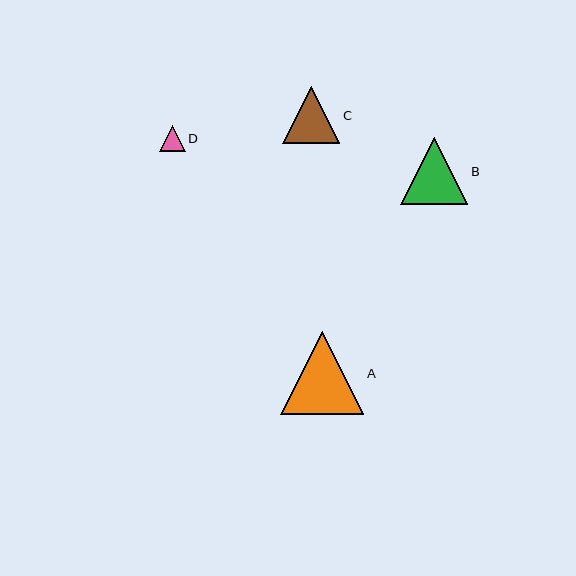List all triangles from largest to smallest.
From largest to smallest: A, B, C, D.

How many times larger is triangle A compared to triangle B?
Triangle A is approximately 1.2 times the size of triangle B.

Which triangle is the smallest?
Triangle D is the smallest with a size of approximately 26 pixels.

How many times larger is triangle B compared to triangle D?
Triangle B is approximately 2.6 times the size of triangle D.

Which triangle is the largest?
Triangle A is the largest with a size of approximately 83 pixels.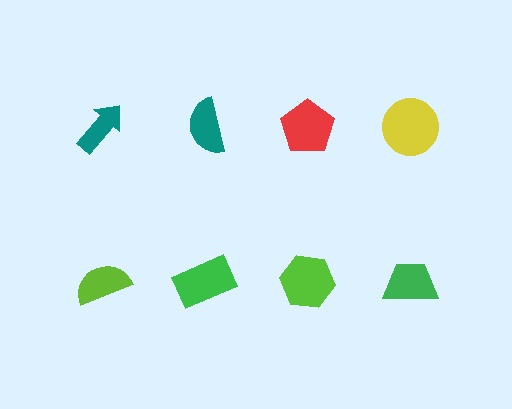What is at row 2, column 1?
A lime semicircle.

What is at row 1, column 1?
A teal arrow.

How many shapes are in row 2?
4 shapes.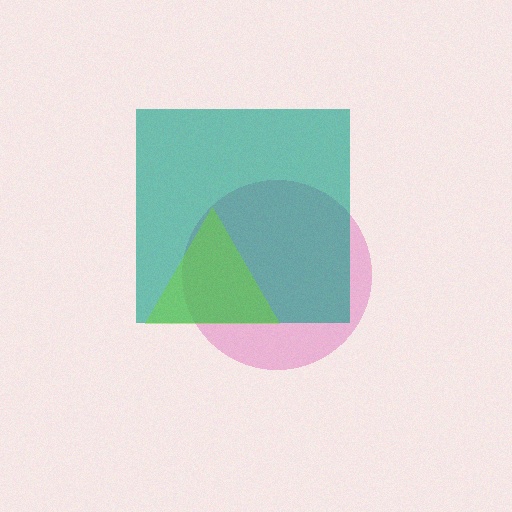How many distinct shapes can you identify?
There are 3 distinct shapes: a pink circle, a teal square, a lime triangle.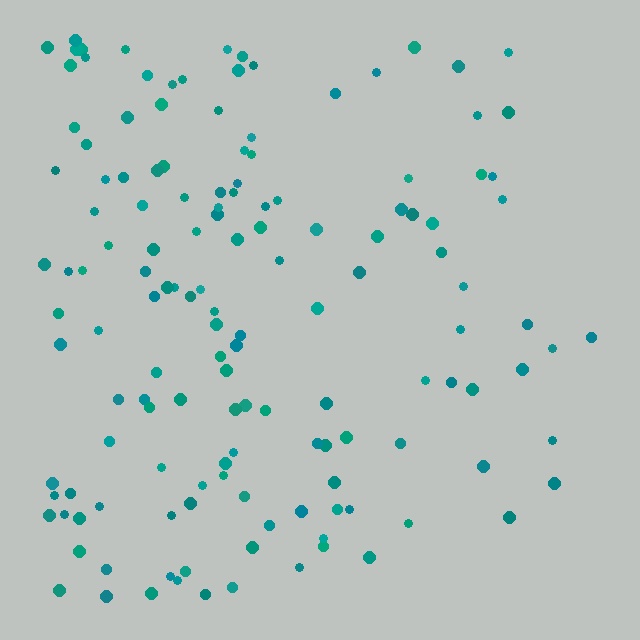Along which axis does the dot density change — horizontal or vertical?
Horizontal.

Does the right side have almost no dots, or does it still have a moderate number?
Still a moderate number, just noticeably fewer than the left.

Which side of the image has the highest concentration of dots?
The left.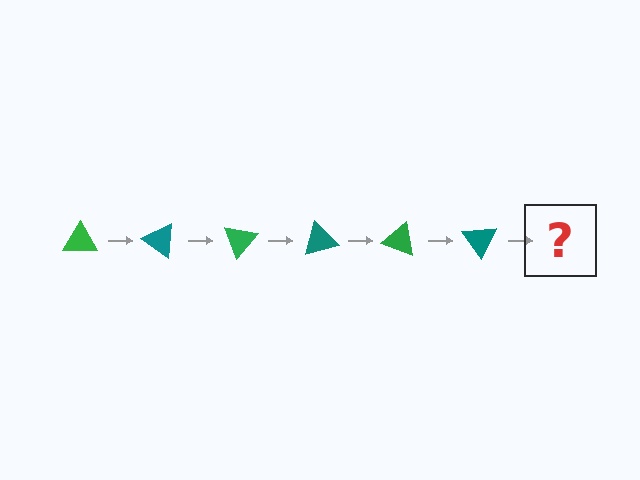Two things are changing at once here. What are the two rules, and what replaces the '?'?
The two rules are that it rotates 35 degrees each step and the color cycles through green and teal. The '?' should be a green triangle, rotated 210 degrees from the start.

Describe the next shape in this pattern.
It should be a green triangle, rotated 210 degrees from the start.